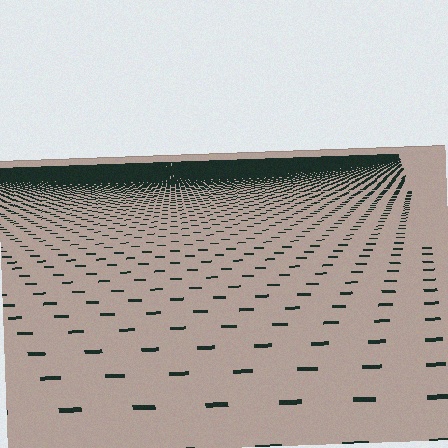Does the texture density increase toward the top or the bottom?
Density increases toward the top.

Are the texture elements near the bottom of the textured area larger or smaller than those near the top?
Larger. Near the bottom, elements are closer to the viewer and appear at a bigger on-screen size.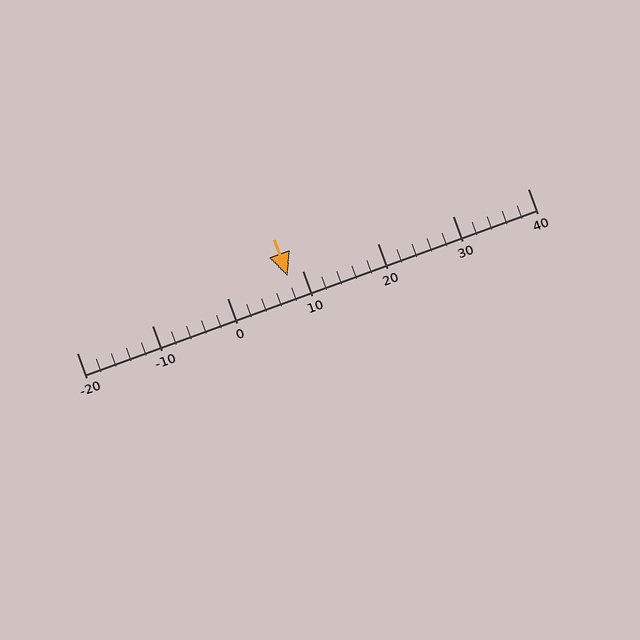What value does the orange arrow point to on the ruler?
The orange arrow points to approximately 8.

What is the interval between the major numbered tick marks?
The major tick marks are spaced 10 units apart.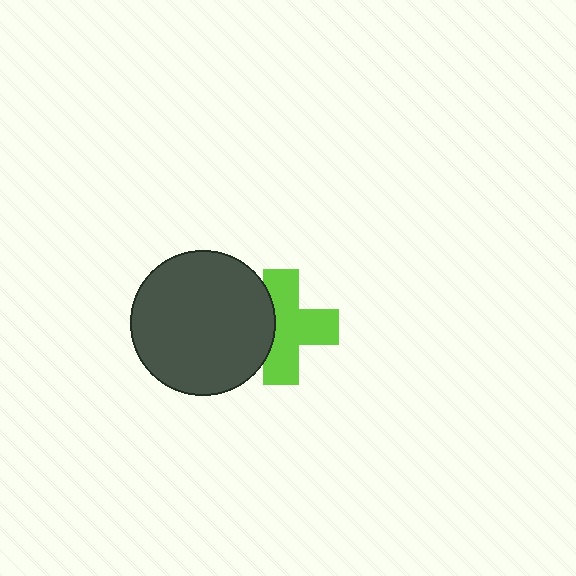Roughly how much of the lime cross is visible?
Most of it is visible (roughly 70%).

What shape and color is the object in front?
The object in front is a dark gray circle.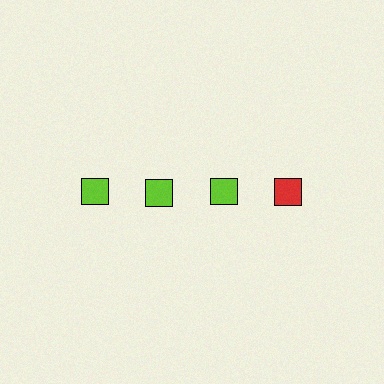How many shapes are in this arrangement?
There are 4 shapes arranged in a grid pattern.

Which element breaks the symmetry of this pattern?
The red square in the top row, second from right column breaks the symmetry. All other shapes are lime squares.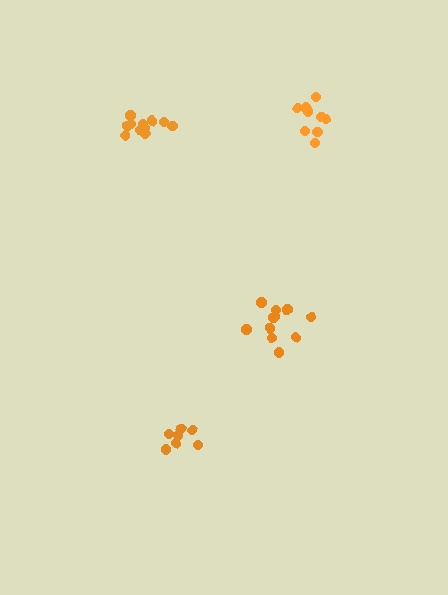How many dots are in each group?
Group 1: 12 dots, Group 2: 9 dots, Group 3: 7 dots, Group 4: 11 dots (39 total).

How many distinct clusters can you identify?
There are 4 distinct clusters.